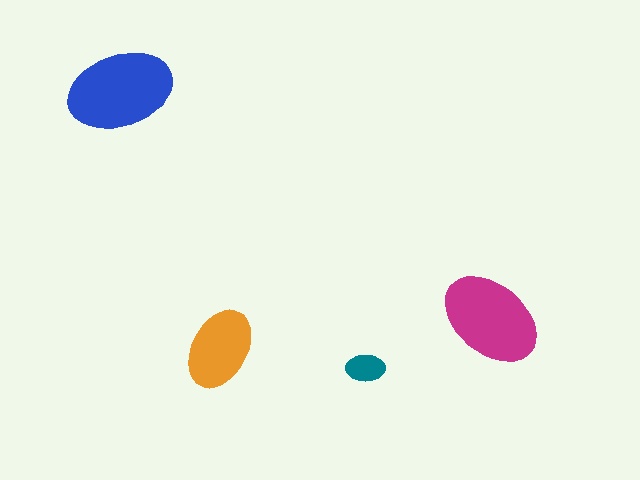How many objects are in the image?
There are 4 objects in the image.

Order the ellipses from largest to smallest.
the blue one, the magenta one, the orange one, the teal one.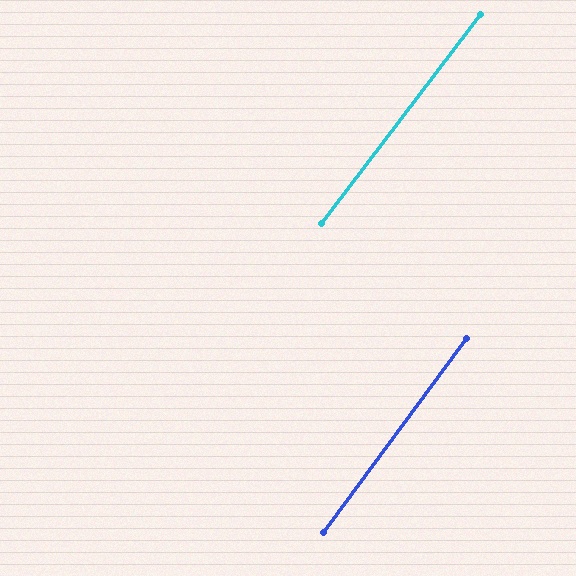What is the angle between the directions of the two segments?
Approximately 1 degree.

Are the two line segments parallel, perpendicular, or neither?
Parallel — their directions differ by only 0.8°.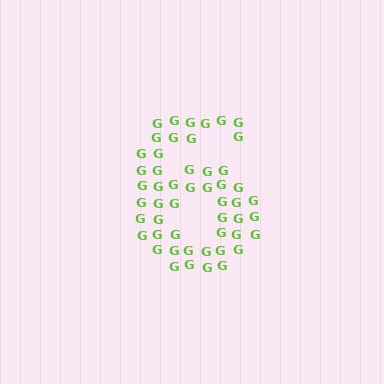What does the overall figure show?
The overall figure shows the digit 6.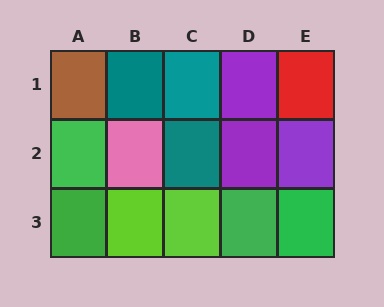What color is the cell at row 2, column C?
Teal.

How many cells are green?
4 cells are green.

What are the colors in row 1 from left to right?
Brown, teal, teal, purple, red.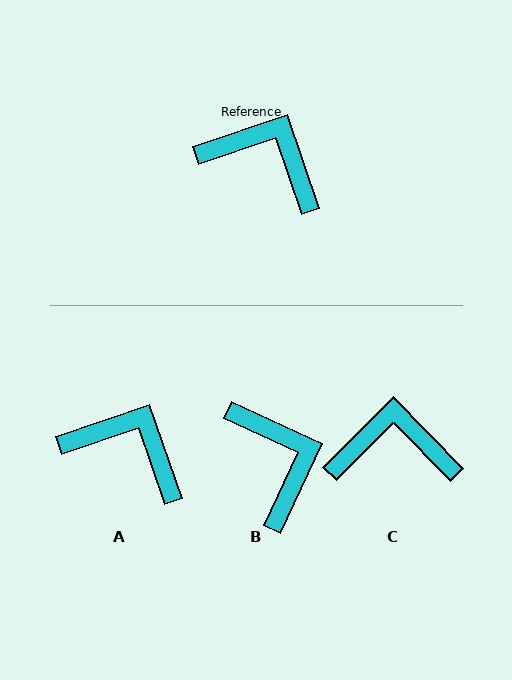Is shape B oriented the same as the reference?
No, it is off by about 44 degrees.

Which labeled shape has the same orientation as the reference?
A.